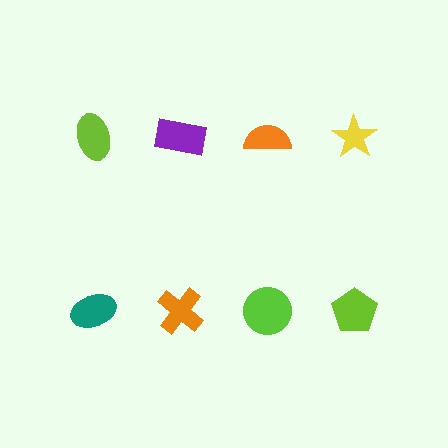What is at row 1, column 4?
A yellow star.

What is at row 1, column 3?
An orange semicircle.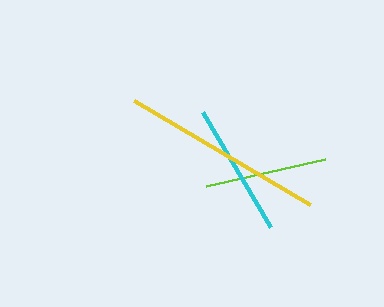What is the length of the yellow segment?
The yellow segment is approximately 204 pixels long.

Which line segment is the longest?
The yellow line is the longest at approximately 204 pixels.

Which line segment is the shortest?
The lime line is the shortest at approximately 122 pixels.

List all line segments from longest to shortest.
From longest to shortest: yellow, cyan, lime.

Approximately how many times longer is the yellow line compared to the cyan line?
The yellow line is approximately 1.5 times the length of the cyan line.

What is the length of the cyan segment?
The cyan segment is approximately 133 pixels long.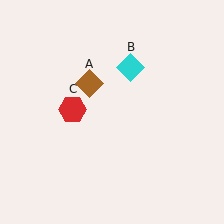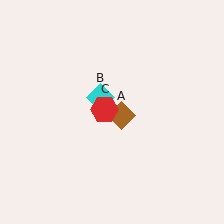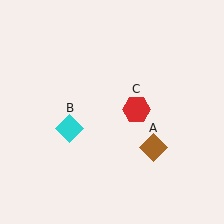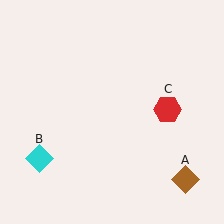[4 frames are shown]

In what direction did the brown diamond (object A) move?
The brown diamond (object A) moved down and to the right.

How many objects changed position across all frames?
3 objects changed position: brown diamond (object A), cyan diamond (object B), red hexagon (object C).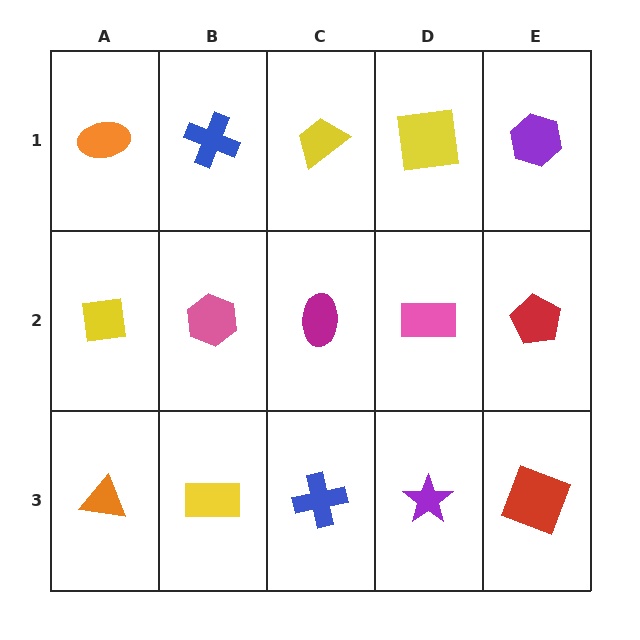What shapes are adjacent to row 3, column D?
A pink rectangle (row 2, column D), a blue cross (row 3, column C), a red square (row 3, column E).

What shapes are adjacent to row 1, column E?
A red pentagon (row 2, column E), a yellow square (row 1, column D).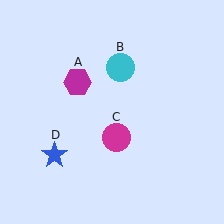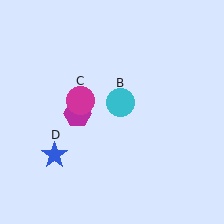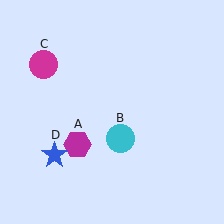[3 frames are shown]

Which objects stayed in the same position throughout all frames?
Blue star (object D) remained stationary.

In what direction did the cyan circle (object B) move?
The cyan circle (object B) moved down.